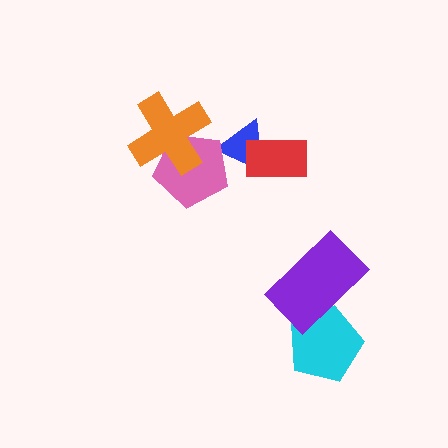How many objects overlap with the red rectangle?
1 object overlaps with the red rectangle.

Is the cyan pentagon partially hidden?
Yes, it is partially covered by another shape.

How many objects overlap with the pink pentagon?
2 objects overlap with the pink pentagon.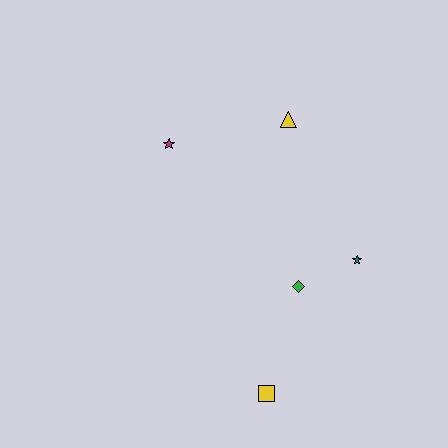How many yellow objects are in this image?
There are 2 yellow objects.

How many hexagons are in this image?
There are no hexagons.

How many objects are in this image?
There are 5 objects.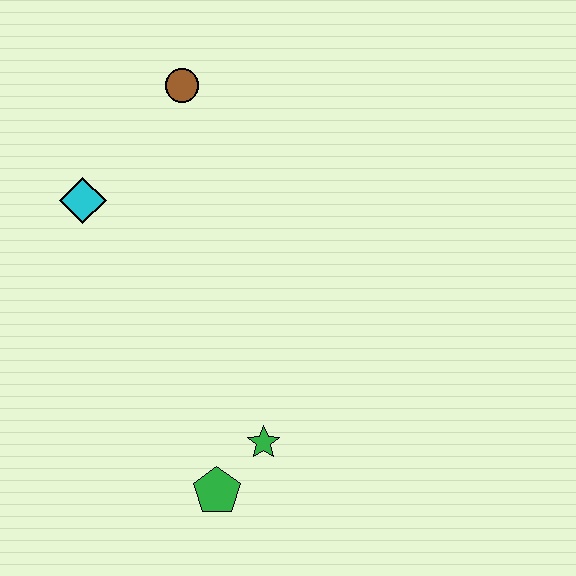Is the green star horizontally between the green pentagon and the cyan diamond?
No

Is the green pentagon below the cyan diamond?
Yes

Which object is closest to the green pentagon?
The green star is closest to the green pentagon.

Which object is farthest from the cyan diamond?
The green pentagon is farthest from the cyan diamond.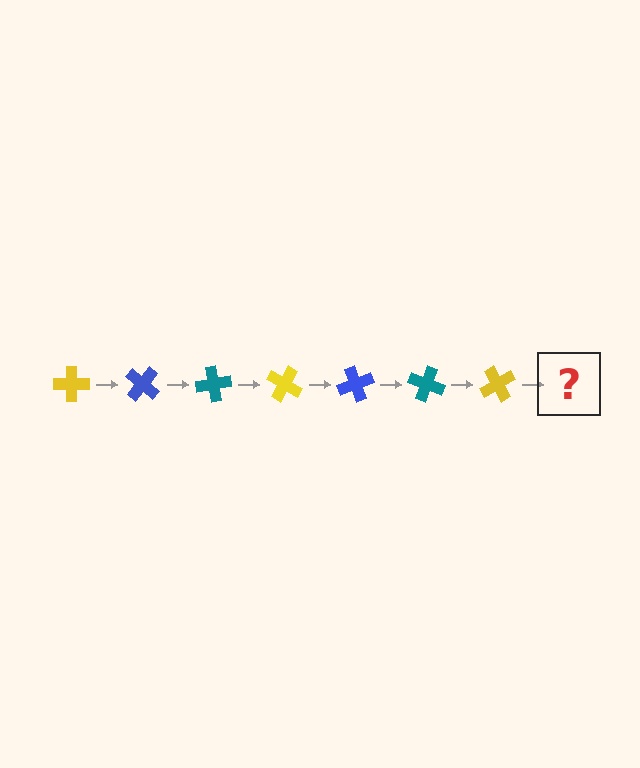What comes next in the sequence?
The next element should be a blue cross, rotated 280 degrees from the start.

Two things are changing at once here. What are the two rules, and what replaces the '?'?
The two rules are that it rotates 40 degrees each step and the color cycles through yellow, blue, and teal. The '?' should be a blue cross, rotated 280 degrees from the start.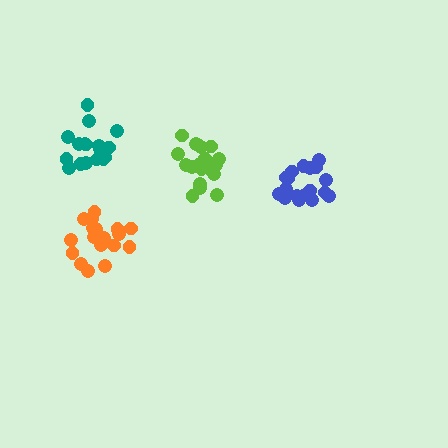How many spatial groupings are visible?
There are 4 spatial groupings.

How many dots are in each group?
Group 1: 17 dots, Group 2: 18 dots, Group 3: 19 dots, Group 4: 18 dots (72 total).